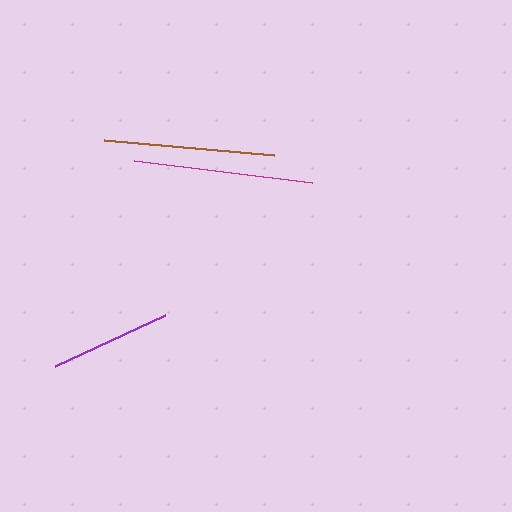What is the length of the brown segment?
The brown segment is approximately 171 pixels long.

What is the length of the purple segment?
The purple segment is approximately 121 pixels long.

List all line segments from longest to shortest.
From longest to shortest: magenta, brown, purple.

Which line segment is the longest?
The magenta line is the longest at approximately 180 pixels.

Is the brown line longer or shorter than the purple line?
The brown line is longer than the purple line.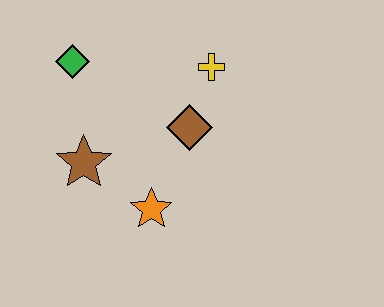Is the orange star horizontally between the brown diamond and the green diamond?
Yes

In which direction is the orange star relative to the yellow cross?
The orange star is below the yellow cross.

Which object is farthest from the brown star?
The yellow cross is farthest from the brown star.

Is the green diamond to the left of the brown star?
Yes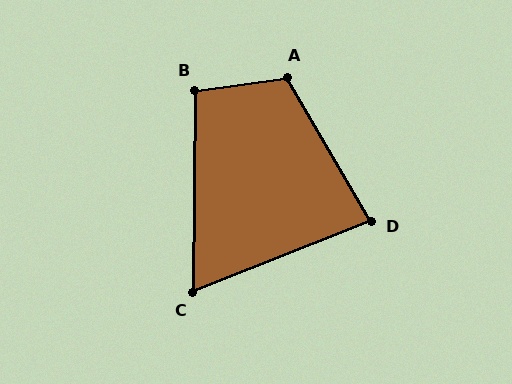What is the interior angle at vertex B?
Approximately 98 degrees (obtuse).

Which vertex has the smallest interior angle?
C, at approximately 68 degrees.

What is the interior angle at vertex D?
Approximately 82 degrees (acute).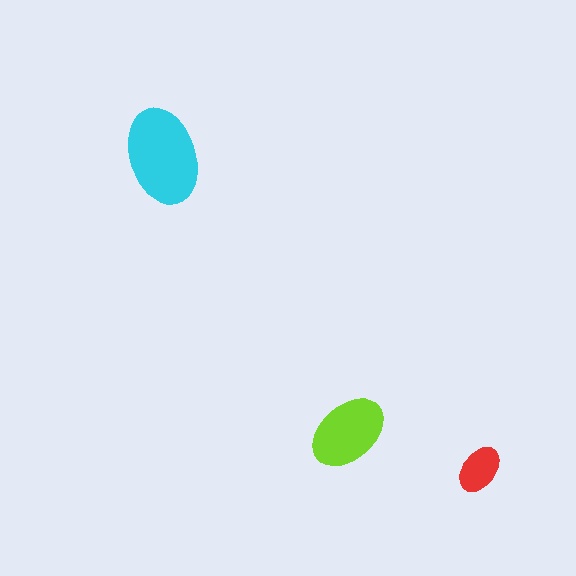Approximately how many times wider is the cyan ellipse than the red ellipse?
About 2 times wider.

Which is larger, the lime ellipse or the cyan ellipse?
The cyan one.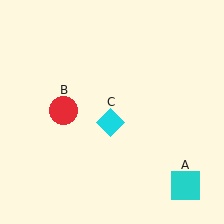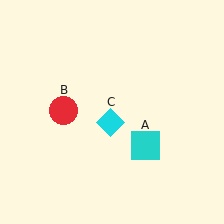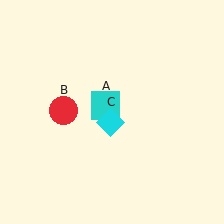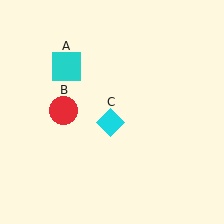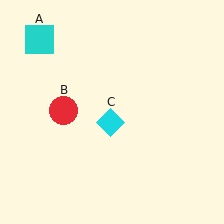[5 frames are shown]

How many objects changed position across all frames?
1 object changed position: cyan square (object A).